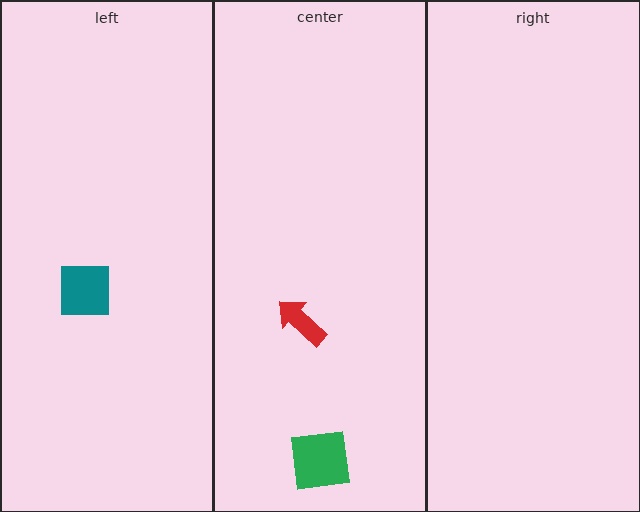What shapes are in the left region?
The teal square.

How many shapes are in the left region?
1.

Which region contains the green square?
The center region.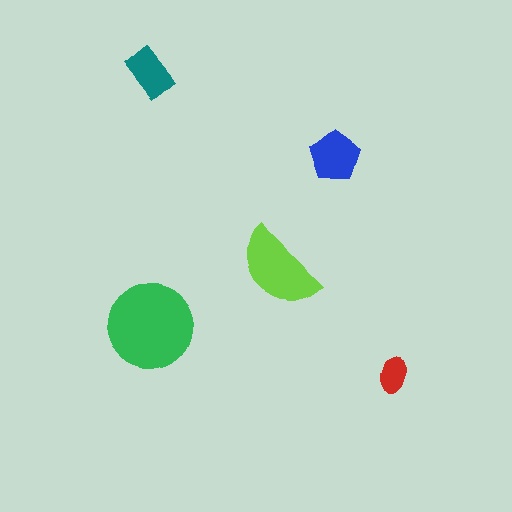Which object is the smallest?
The red ellipse.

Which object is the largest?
The green circle.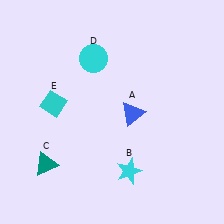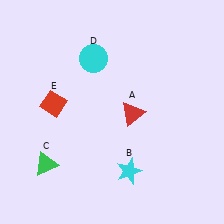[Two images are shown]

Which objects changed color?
A changed from blue to red. C changed from teal to green. E changed from cyan to red.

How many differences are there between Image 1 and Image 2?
There are 3 differences between the two images.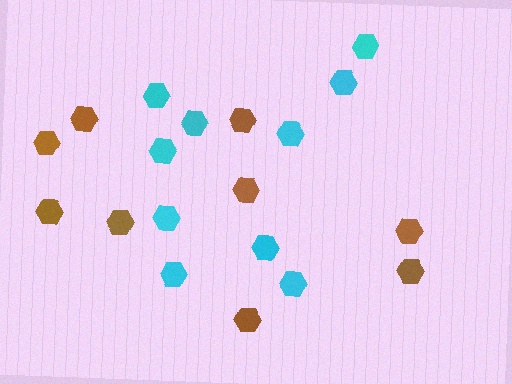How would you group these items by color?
There are 2 groups: one group of brown hexagons (9) and one group of cyan hexagons (10).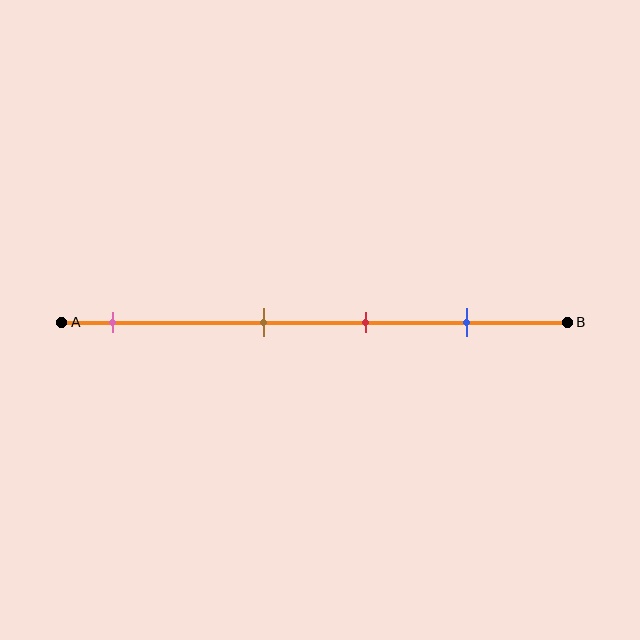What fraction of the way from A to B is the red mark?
The red mark is approximately 60% (0.6) of the way from A to B.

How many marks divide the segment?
There are 4 marks dividing the segment.